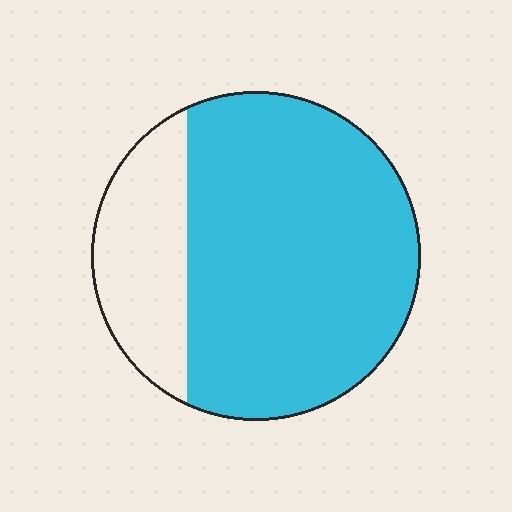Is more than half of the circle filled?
Yes.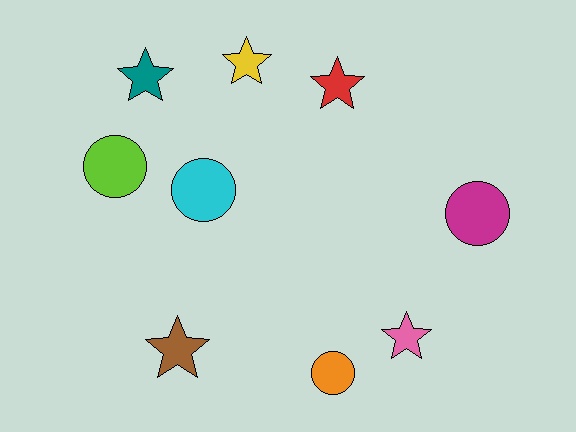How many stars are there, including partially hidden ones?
There are 5 stars.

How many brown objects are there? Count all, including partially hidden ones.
There is 1 brown object.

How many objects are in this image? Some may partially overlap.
There are 9 objects.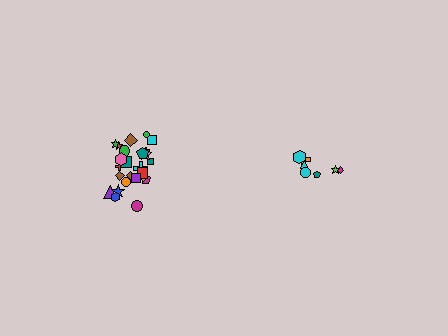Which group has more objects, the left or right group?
The left group.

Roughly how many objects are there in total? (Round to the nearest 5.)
Roughly 30 objects in total.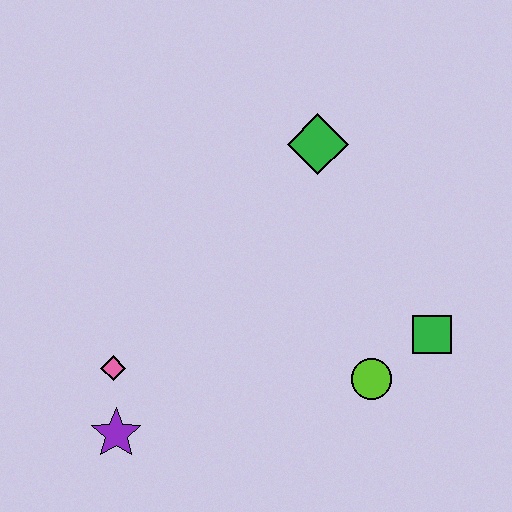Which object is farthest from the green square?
The purple star is farthest from the green square.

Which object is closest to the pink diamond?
The purple star is closest to the pink diamond.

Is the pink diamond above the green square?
No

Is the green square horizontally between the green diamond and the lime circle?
No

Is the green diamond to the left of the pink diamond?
No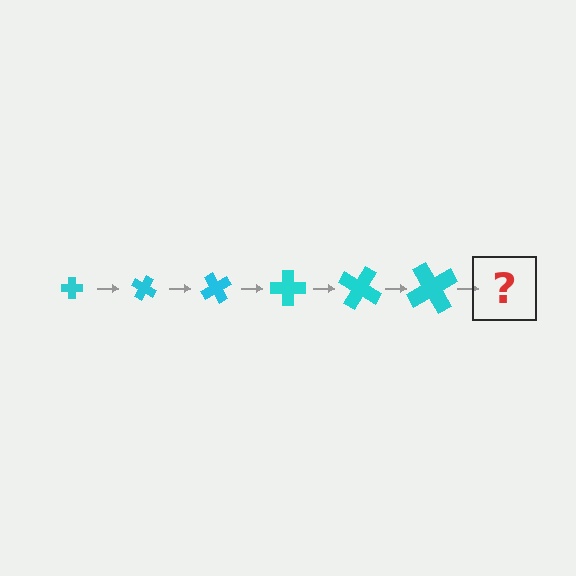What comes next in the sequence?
The next element should be a cross, larger than the previous one and rotated 180 degrees from the start.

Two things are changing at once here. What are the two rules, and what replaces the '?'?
The two rules are that the cross grows larger each step and it rotates 30 degrees each step. The '?' should be a cross, larger than the previous one and rotated 180 degrees from the start.